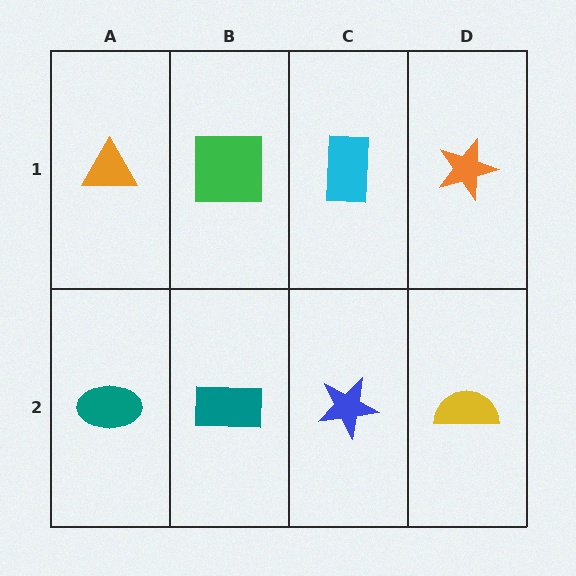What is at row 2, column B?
A teal rectangle.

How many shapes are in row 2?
4 shapes.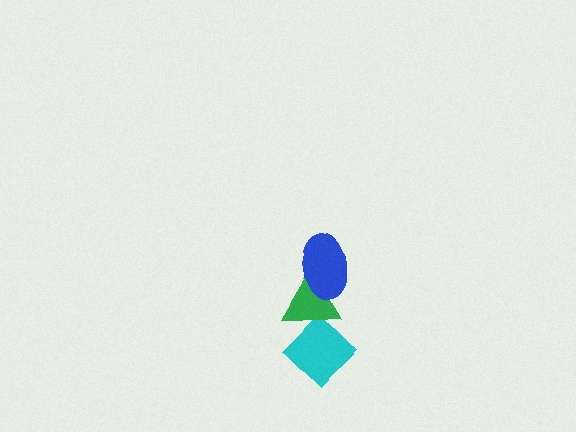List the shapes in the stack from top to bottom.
From top to bottom: the blue ellipse, the green triangle, the cyan diamond.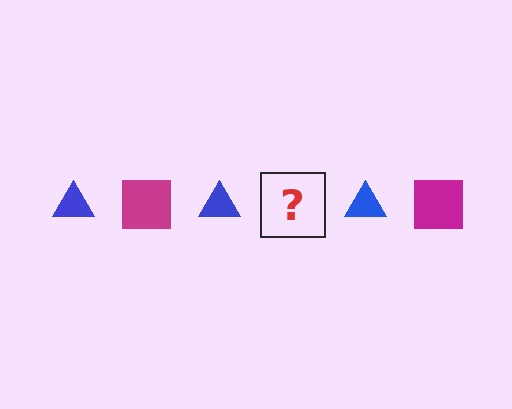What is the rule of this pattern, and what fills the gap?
The rule is that the pattern alternates between blue triangle and magenta square. The gap should be filled with a magenta square.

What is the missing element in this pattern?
The missing element is a magenta square.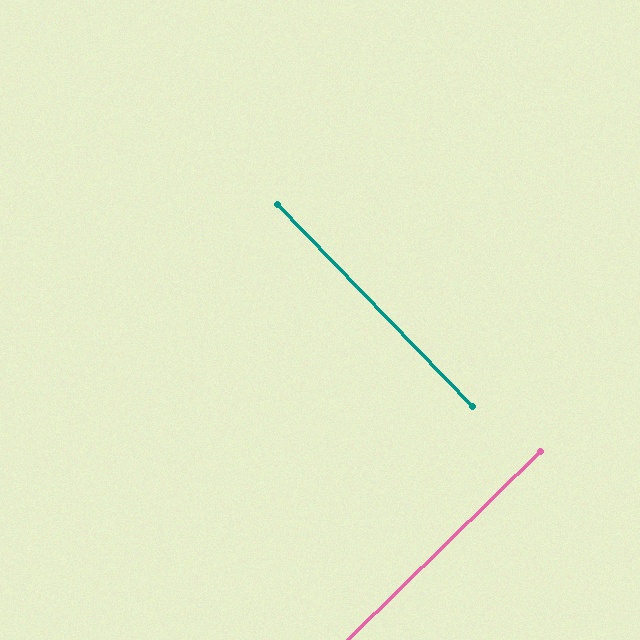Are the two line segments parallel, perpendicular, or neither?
Perpendicular — they meet at approximately 90°.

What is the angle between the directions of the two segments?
Approximately 90 degrees.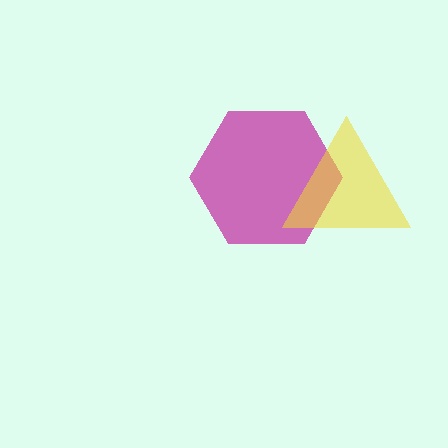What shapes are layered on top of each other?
The layered shapes are: a magenta hexagon, a yellow triangle.